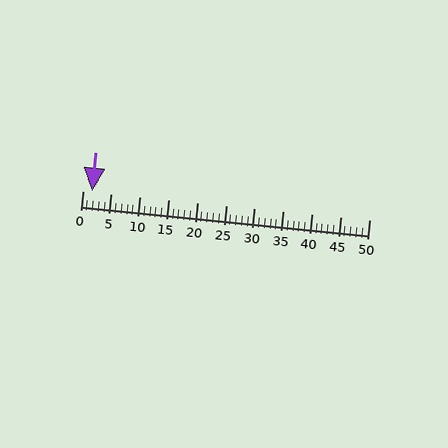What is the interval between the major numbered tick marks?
The major tick marks are spaced 5 units apart.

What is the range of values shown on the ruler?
The ruler shows values from 0 to 50.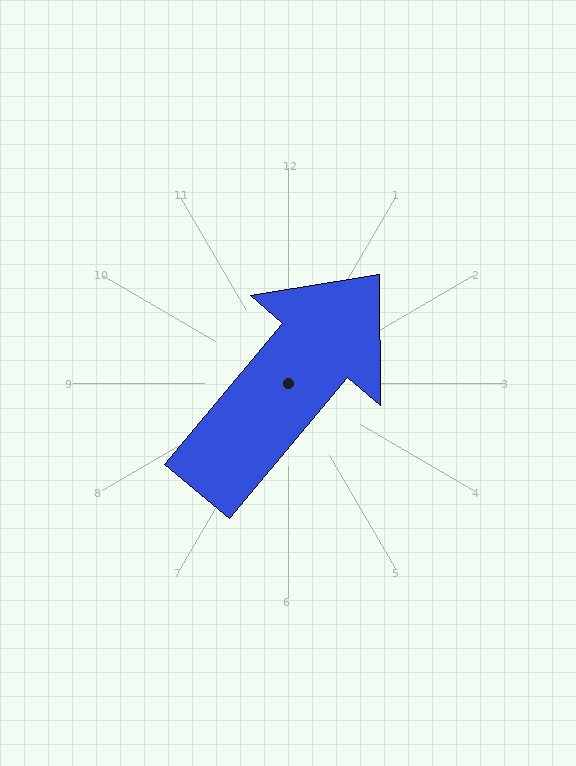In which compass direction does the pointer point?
Northeast.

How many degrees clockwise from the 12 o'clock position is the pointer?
Approximately 40 degrees.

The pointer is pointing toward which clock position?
Roughly 1 o'clock.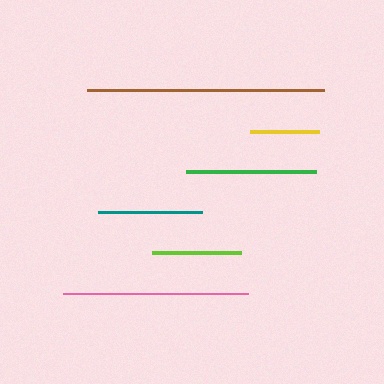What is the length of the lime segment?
The lime segment is approximately 88 pixels long.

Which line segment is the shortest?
The yellow line is the shortest at approximately 69 pixels.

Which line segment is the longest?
The brown line is the longest at approximately 237 pixels.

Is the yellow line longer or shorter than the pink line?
The pink line is longer than the yellow line.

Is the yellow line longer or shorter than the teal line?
The teal line is longer than the yellow line.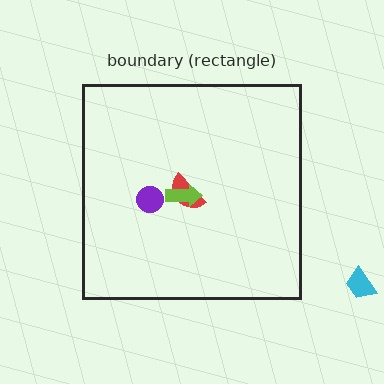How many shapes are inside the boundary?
3 inside, 1 outside.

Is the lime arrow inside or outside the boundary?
Inside.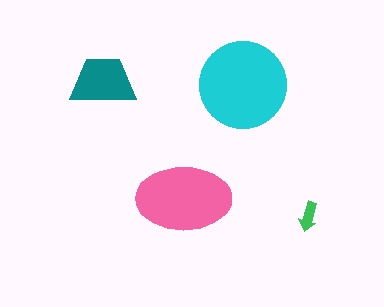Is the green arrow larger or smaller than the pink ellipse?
Smaller.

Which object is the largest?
The cyan circle.